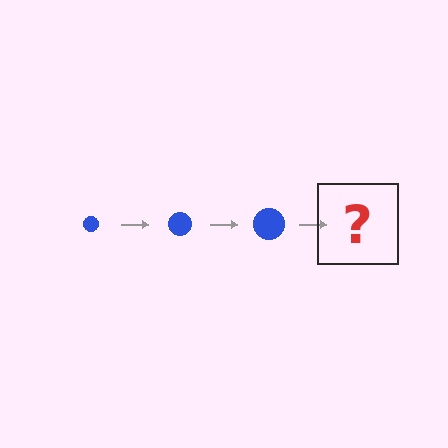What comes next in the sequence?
The next element should be a blue circle, larger than the previous one.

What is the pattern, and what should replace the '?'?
The pattern is that the circle gets progressively larger each step. The '?' should be a blue circle, larger than the previous one.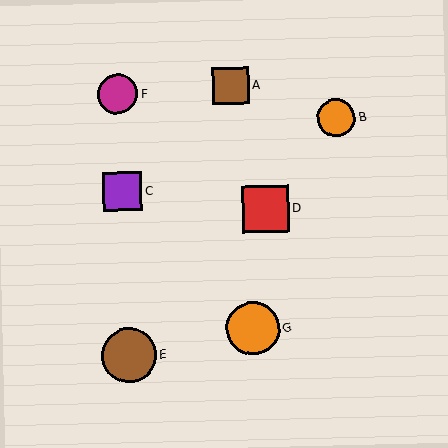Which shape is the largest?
The brown circle (labeled E) is the largest.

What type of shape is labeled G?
Shape G is an orange circle.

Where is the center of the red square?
The center of the red square is at (265, 209).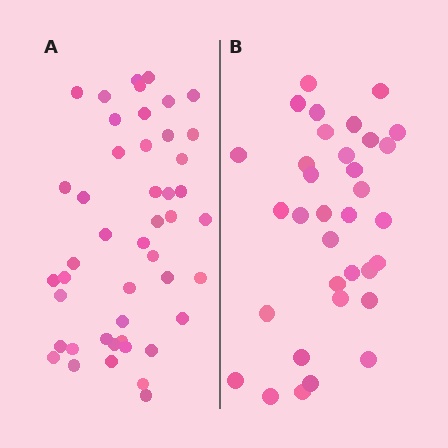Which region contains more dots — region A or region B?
Region A (the left region) has more dots.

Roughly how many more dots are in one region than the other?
Region A has roughly 12 or so more dots than region B.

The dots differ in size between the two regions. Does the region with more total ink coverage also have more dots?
No. Region B has more total ink coverage because its dots are larger, but region A actually contains more individual dots. Total area can be misleading — the number of items is what matters here.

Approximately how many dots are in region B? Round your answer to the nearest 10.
About 30 dots. (The exact count is 34, which rounds to 30.)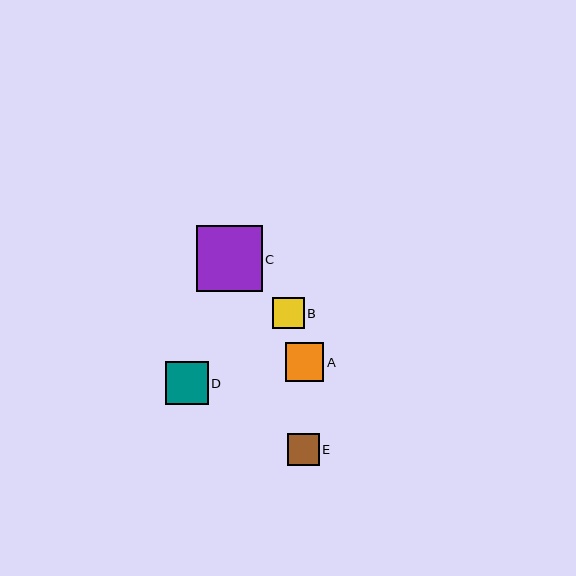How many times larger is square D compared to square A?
Square D is approximately 1.1 times the size of square A.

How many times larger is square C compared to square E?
Square C is approximately 2.0 times the size of square E.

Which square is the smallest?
Square B is the smallest with a size of approximately 31 pixels.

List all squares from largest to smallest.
From largest to smallest: C, D, A, E, B.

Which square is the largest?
Square C is the largest with a size of approximately 66 pixels.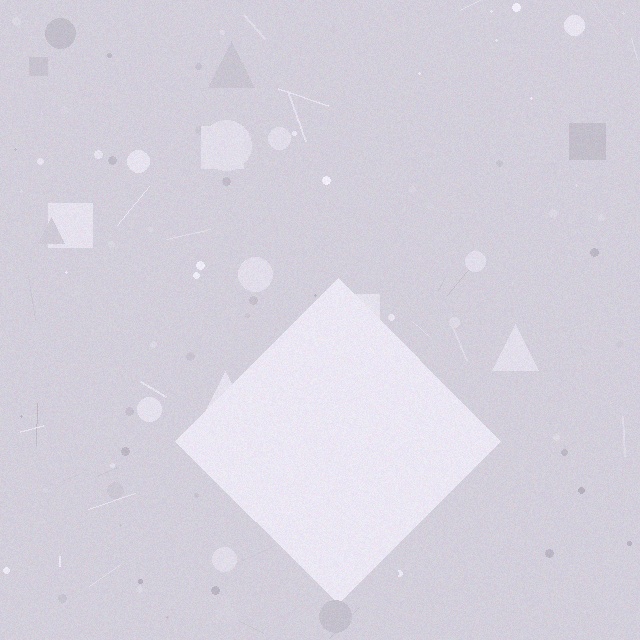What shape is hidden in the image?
A diamond is hidden in the image.